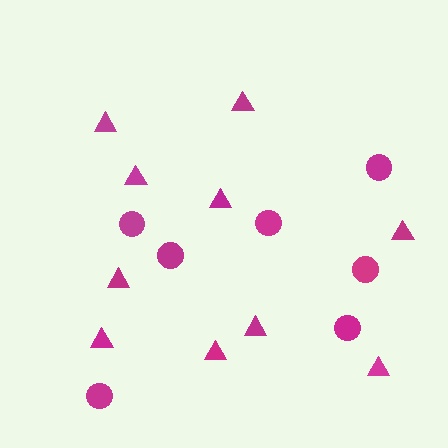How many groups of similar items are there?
There are 2 groups: one group of circles (7) and one group of triangles (10).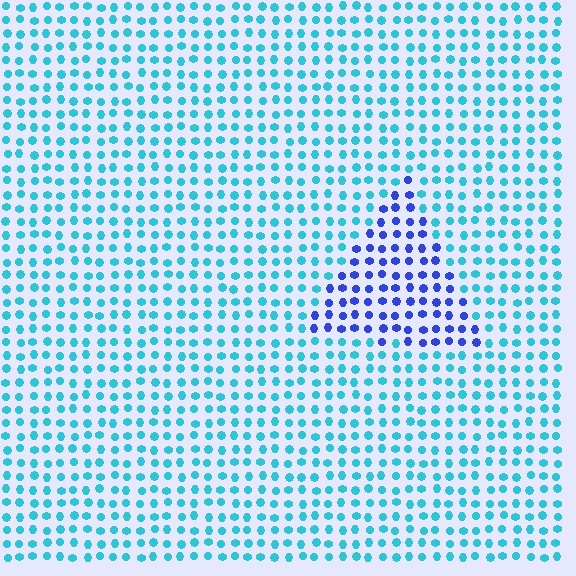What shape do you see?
I see a triangle.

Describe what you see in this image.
The image is filled with small cyan elements in a uniform arrangement. A triangle-shaped region is visible where the elements are tinted to a slightly different hue, forming a subtle color boundary.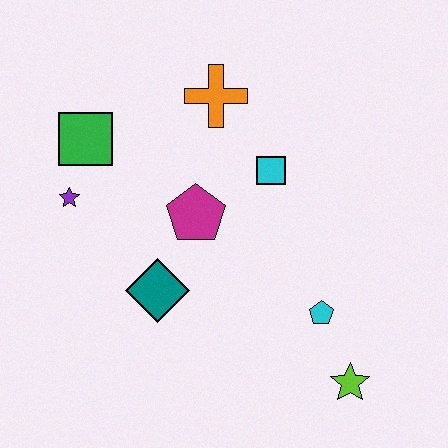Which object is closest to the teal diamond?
The magenta pentagon is closest to the teal diamond.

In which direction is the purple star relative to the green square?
The purple star is below the green square.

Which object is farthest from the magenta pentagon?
The lime star is farthest from the magenta pentagon.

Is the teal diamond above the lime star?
Yes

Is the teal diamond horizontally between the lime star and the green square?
Yes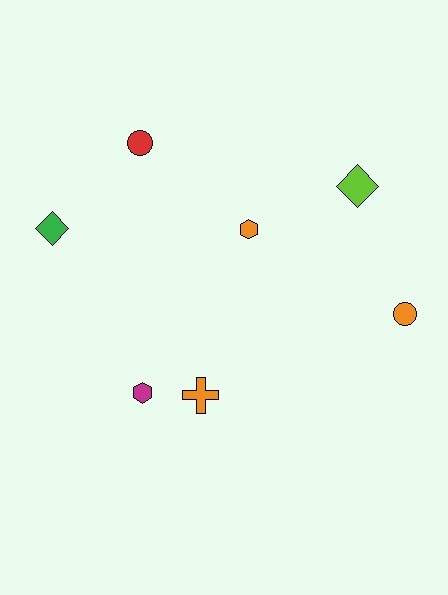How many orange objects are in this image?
There are 3 orange objects.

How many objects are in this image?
There are 7 objects.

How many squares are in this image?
There are no squares.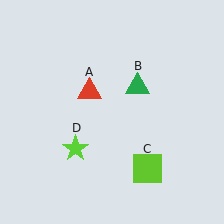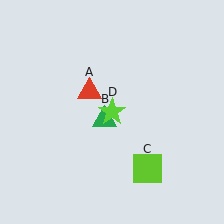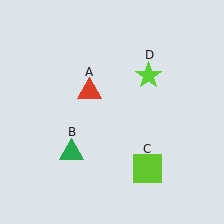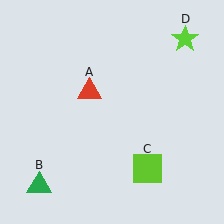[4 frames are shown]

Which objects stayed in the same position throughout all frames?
Red triangle (object A) and lime square (object C) remained stationary.